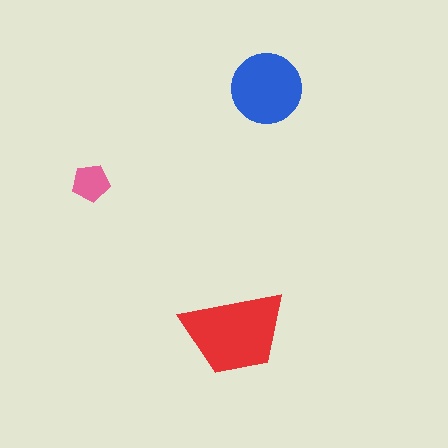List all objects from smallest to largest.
The pink pentagon, the blue circle, the red trapezoid.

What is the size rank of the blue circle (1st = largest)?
2nd.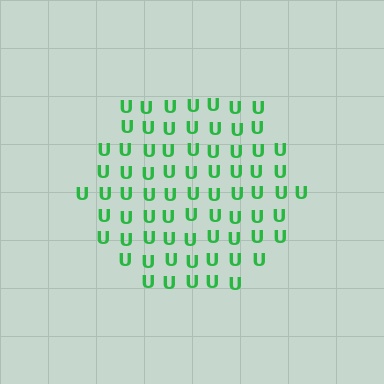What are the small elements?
The small elements are letter U's.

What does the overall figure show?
The overall figure shows a hexagon.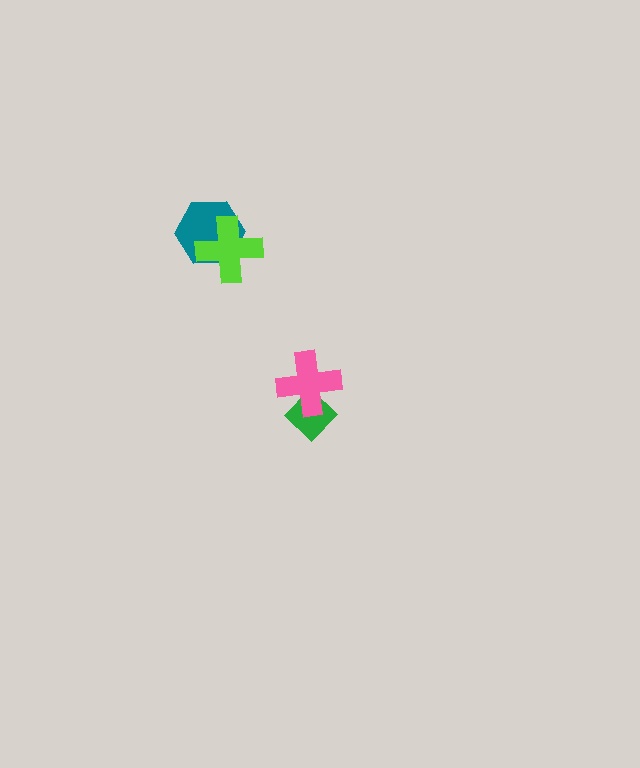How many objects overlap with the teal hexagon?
1 object overlaps with the teal hexagon.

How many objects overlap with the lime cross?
1 object overlaps with the lime cross.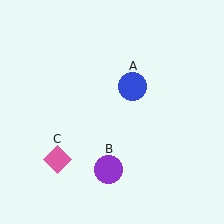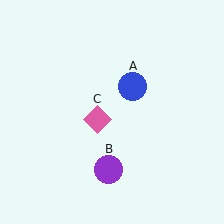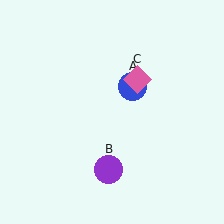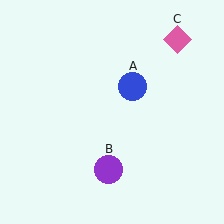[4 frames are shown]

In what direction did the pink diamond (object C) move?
The pink diamond (object C) moved up and to the right.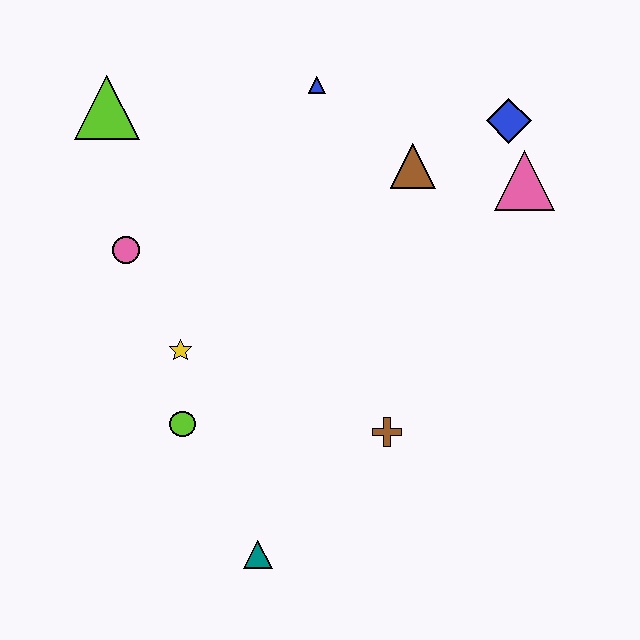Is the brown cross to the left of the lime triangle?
No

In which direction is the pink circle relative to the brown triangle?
The pink circle is to the left of the brown triangle.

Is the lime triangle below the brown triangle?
No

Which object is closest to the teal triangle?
The lime circle is closest to the teal triangle.